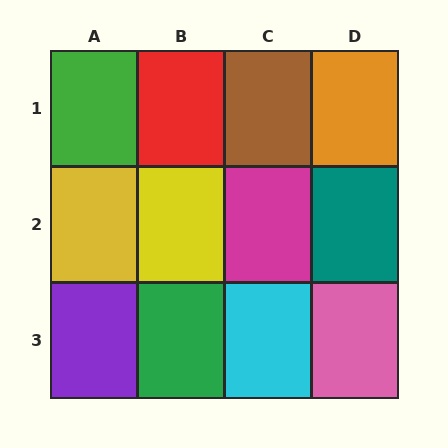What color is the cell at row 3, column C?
Cyan.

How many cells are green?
2 cells are green.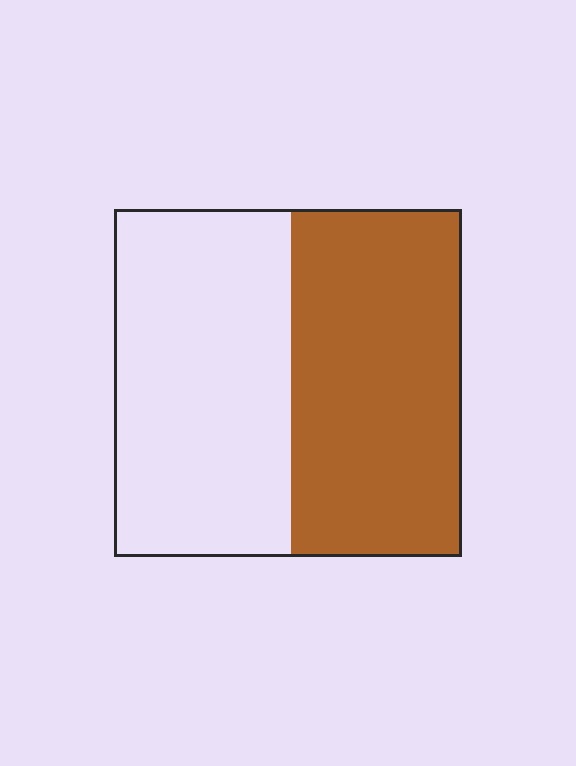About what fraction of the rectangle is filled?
About one half (1/2).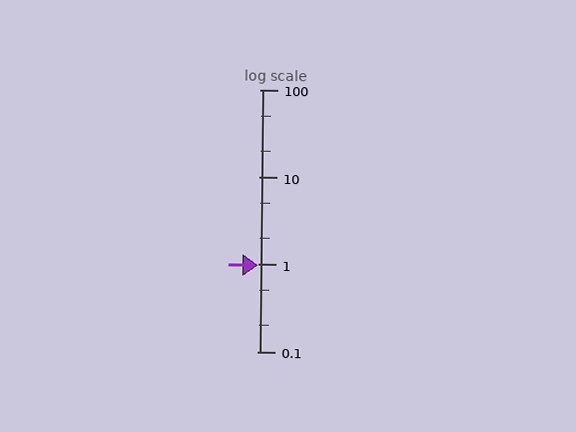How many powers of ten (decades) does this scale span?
The scale spans 3 decades, from 0.1 to 100.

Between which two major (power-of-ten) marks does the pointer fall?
The pointer is between 0.1 and 1.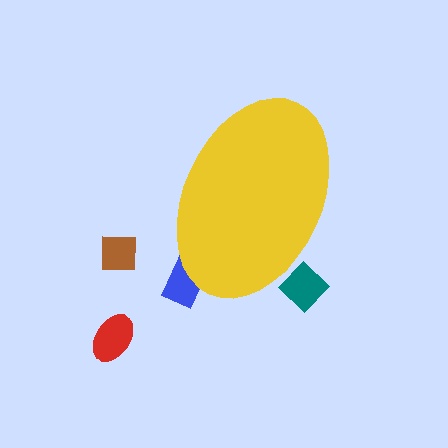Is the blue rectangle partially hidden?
Yes, the blue rectangle is partially hidden behind the yellow ellipse.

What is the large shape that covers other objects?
A yellow ellipse.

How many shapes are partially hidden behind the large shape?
2 shapes are partially hidden.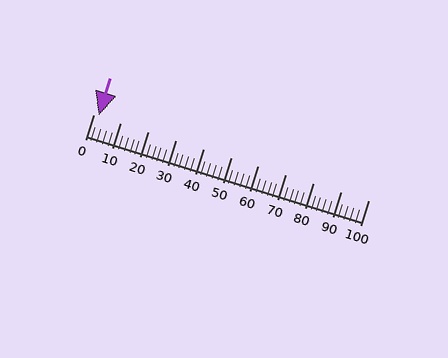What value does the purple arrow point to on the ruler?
The purple arrow points to approximately 2.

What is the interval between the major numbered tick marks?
The major tick marks are spaced 10 units apart.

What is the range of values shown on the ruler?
The ruler shows values from 0 to 100.